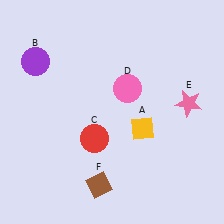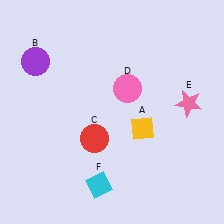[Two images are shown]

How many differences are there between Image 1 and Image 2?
There is 1 difference between the two images.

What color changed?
The diamond (F) changed from brown in Image 1 to cyan in Image 2.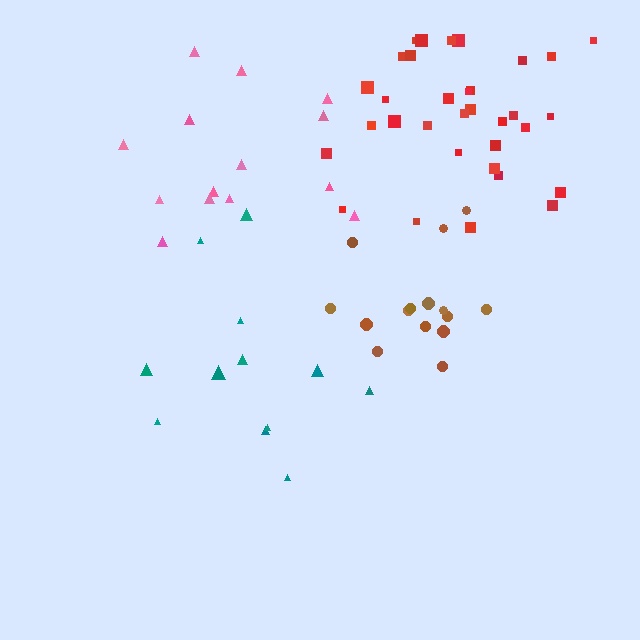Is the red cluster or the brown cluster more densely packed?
Red.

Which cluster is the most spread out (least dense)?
Teal.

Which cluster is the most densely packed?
Red.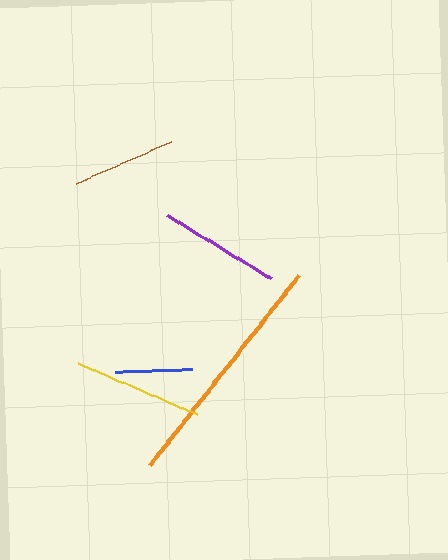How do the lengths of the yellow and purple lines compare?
The yellow and purple lines are approximately the same length.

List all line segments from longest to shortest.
From longest to shortest: orange, yellow, purple, brown, blue.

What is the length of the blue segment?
The blue segment is approximately 77 pixels long.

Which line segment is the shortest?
The blue line is the shortest at approximately 77 pixels.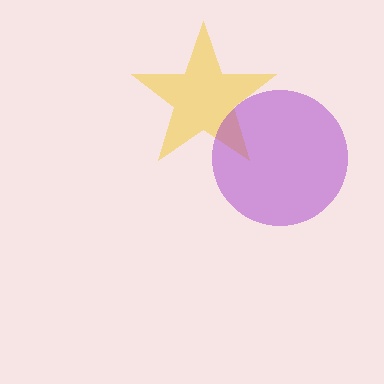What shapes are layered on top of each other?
The layered shapes are: a yellow star, a purple circle.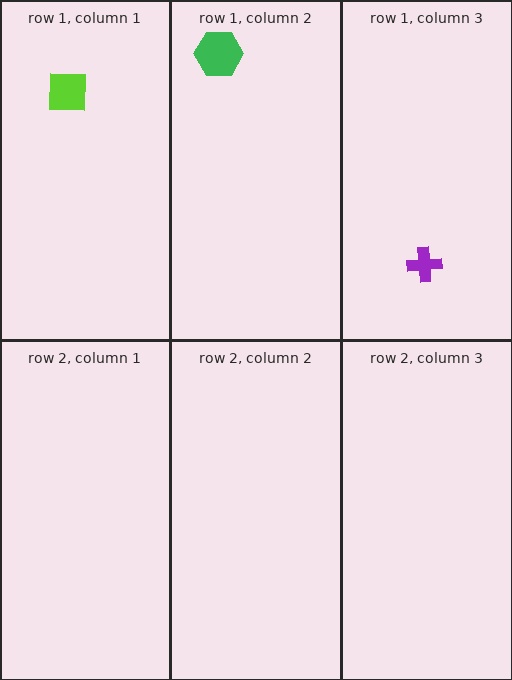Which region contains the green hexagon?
The row 1, column 2 region.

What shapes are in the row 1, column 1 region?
The lime square.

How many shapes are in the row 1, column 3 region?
1.